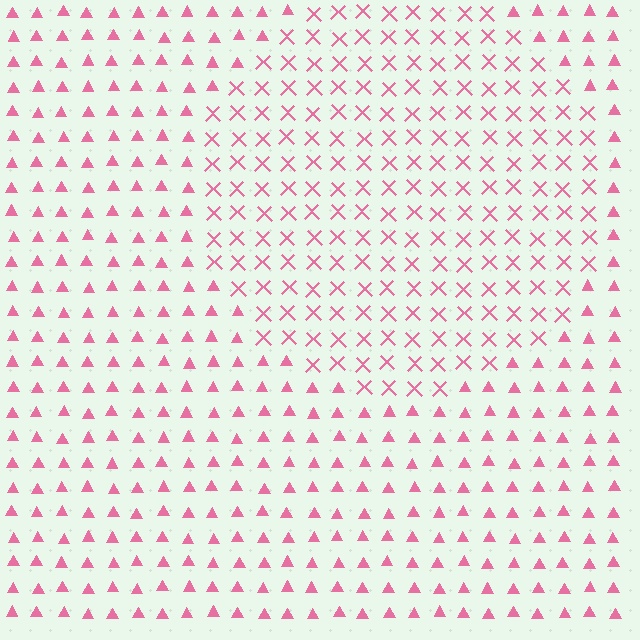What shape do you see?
I see a circle.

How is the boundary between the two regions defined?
The boundary is defined by a change in element shape: X marks inside vs. triangles outside. All elements share the same color and spacing.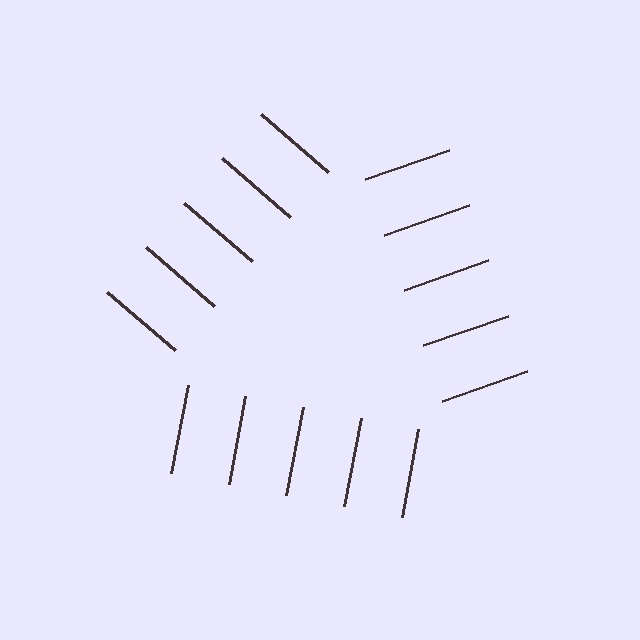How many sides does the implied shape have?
3 sides — the line-ends trace a triangle.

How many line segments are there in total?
15 — 5 along each of the 3 edges.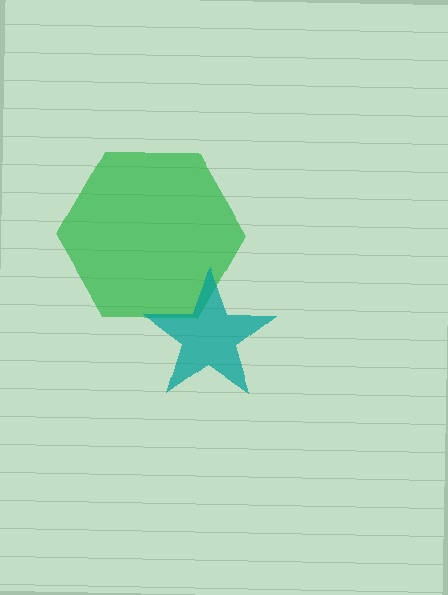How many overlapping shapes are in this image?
There are 2 overlapping shapes in the image.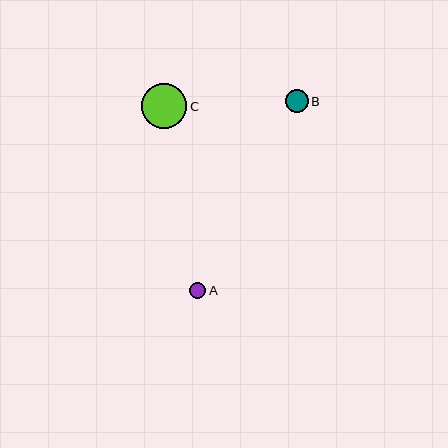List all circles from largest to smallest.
From largest to smallest: C, B, A.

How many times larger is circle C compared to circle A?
Circle C is approximately 2.8 times the size of circle A.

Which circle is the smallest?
Circle A is the smallest with a size of approximately 16 pixels.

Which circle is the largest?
Circle C is the largest with a size of approximately 45 pixels.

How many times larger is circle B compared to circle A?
Circle B is approximately 1.4 times the size of circle A.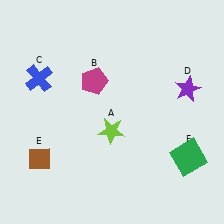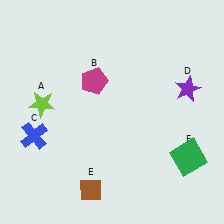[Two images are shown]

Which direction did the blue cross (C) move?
The blue cross (C) moved down.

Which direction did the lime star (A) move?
The lime star (A) moved left.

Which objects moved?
The objects that moved are: the lime star (A), the blue cross (C), the brown diamond (E).